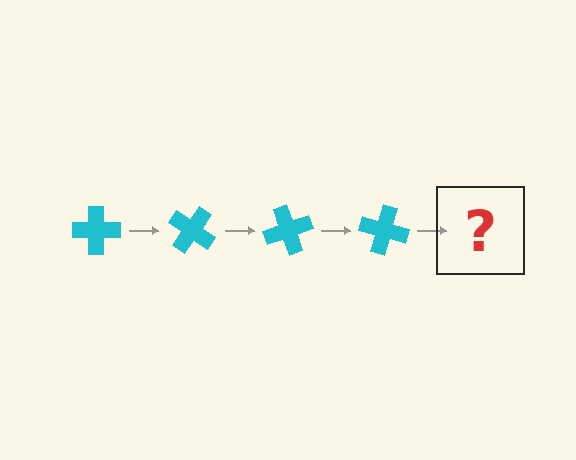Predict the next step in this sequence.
The next step is a cyan cross rotated 140 degrees.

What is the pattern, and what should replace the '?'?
The pattern is that the cross rotates 35 degrees each step. The '?' should be a cyan cross rotated 140 degrees.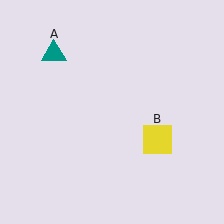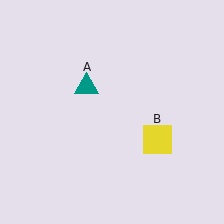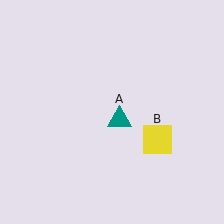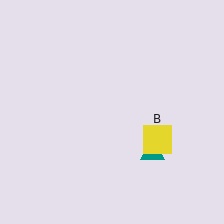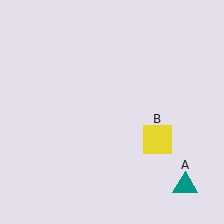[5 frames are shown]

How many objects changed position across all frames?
1 object changed position: teal triangle (object A).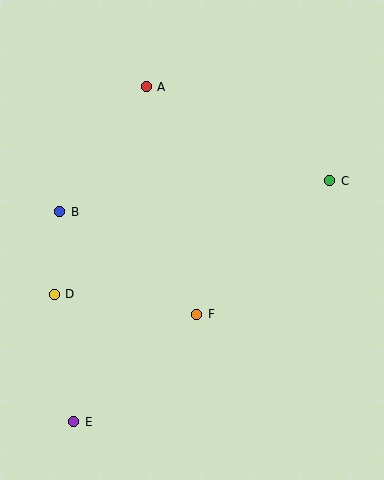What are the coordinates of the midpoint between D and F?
The midpoint between D and F is at (125, 304).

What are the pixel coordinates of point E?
Point E is at (74, 422).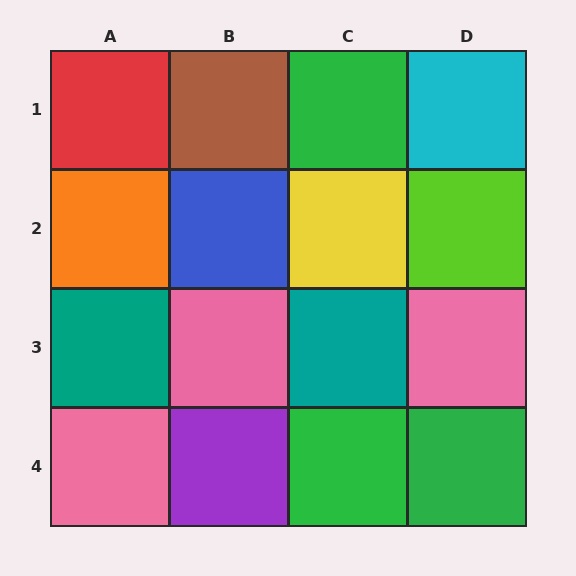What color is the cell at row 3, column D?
Pink.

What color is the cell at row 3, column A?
Teal.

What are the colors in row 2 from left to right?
Orange, blue, yellow, lime.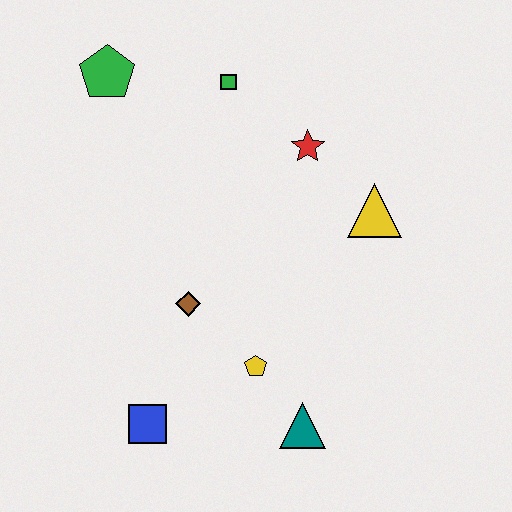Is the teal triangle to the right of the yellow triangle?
No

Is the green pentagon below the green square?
No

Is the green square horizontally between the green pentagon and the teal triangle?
Yes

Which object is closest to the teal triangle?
The yellow pentagon is closest to the teal triangle.